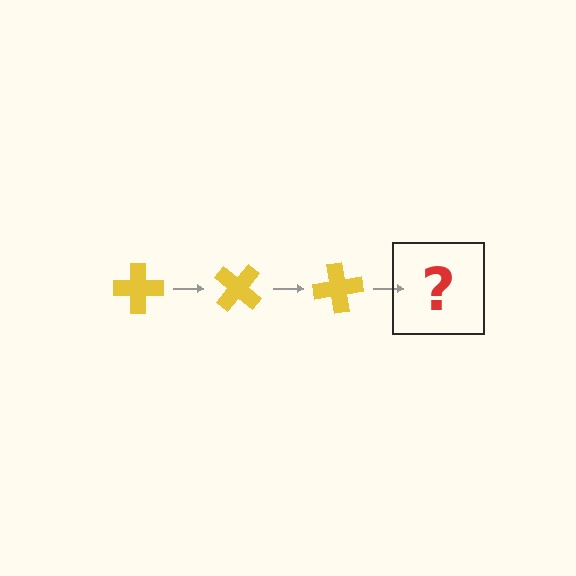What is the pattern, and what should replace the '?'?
The pattern is that the cross rotates 40 degrees each step. The '?' should be a yellow cross rotated 120 degrees.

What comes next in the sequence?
The next element should be a yellow cross rotated 120 degrees.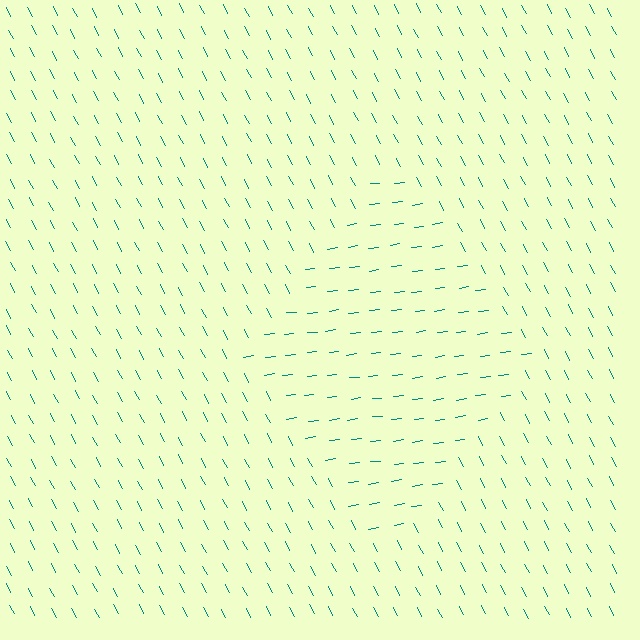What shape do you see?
I see a diamond.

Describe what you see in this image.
The image is filled with small teal line segments. A diamond region in the image has lines oriented differently from the surrounding lines, creating a visible texture boundary.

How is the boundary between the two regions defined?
The boundary is defined purely by a change in line orientation (approximately 69 degrees difference). All lines are the same color and thickness.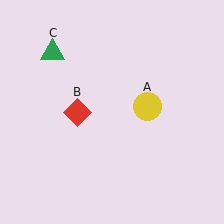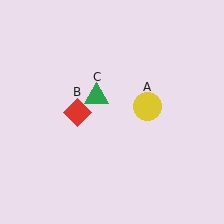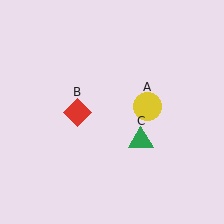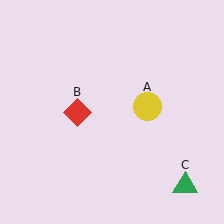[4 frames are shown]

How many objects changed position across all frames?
1 object changed position: green triangle (object C).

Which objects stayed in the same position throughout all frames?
Yellow circle (object A) and red diamond (object B) remained stationary.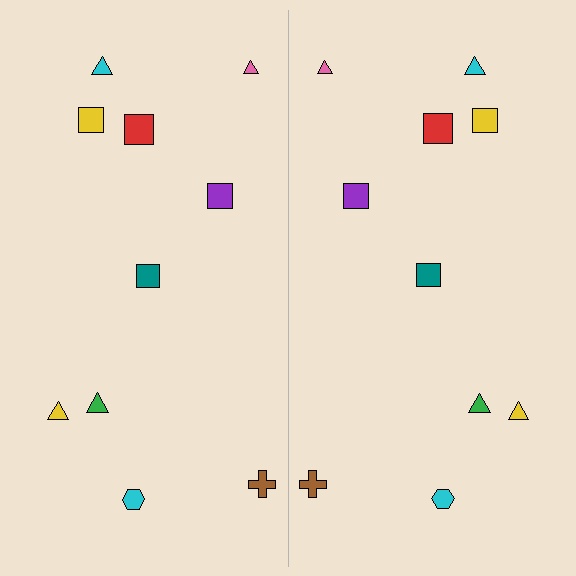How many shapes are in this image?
There are 20 shapes in this image.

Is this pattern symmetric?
Yes, this pattern has bilateral (reflection) symmetry.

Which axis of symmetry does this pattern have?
The pattern has a vertical axis of symmetry running through the center of the image.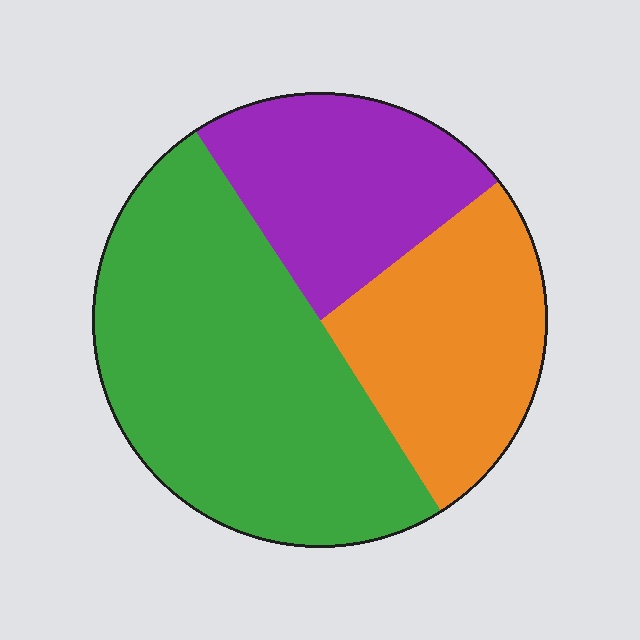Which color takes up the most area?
Green, at roughly 50%.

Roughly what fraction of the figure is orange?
Orange covers around 25% of the figure.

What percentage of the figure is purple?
Purple takes up between a sixth and a third of the figure.